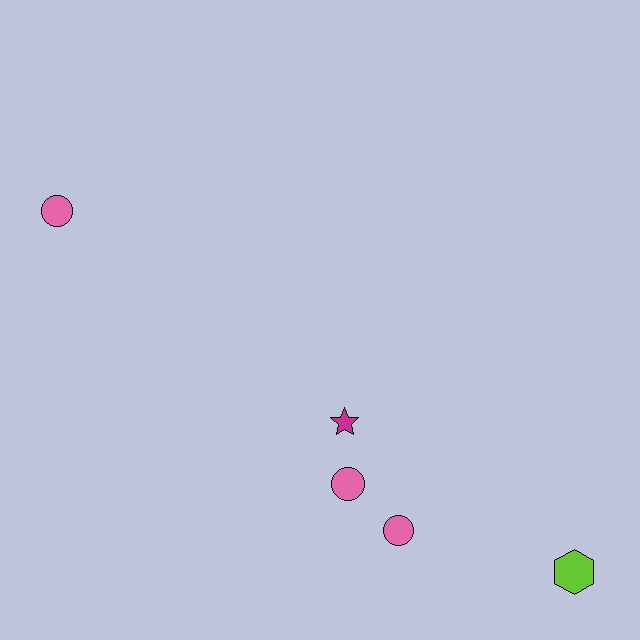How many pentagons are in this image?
There are no pentagons.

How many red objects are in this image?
There are no red objects.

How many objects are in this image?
There are 5 objects.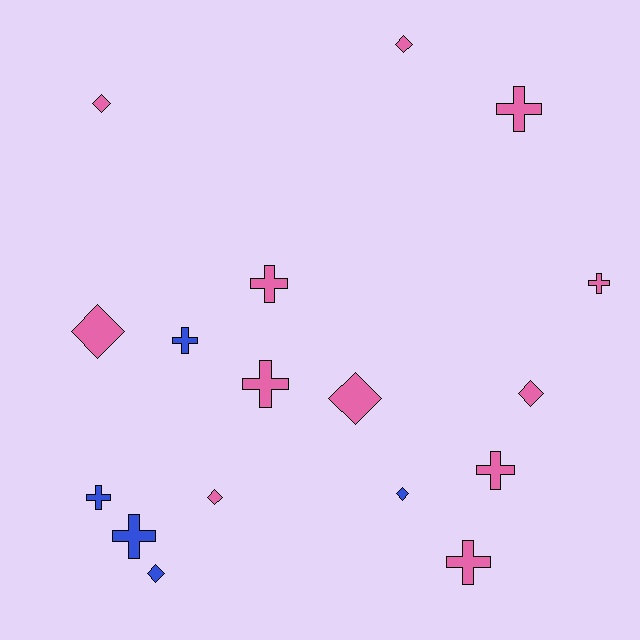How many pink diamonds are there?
There are 6 pink diamonds.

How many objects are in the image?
There are 17 objects.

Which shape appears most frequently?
Cross, with 9 objects.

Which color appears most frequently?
Pink, with 12 objects.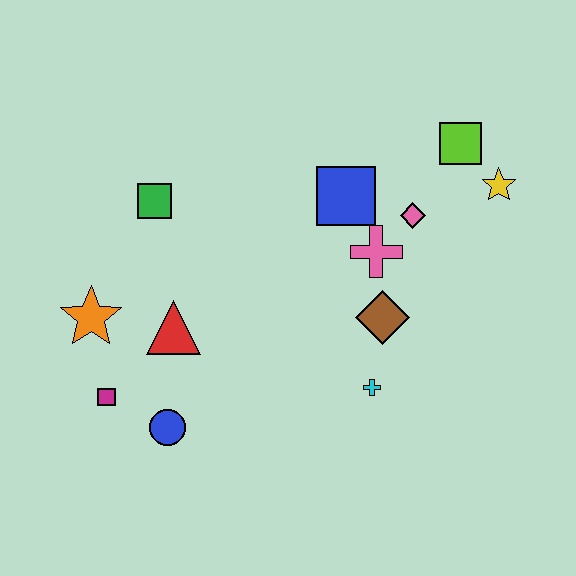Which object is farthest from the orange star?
The yellow star is farthest from the orange star.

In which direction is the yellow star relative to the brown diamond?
The yellow star is above the brown diamond.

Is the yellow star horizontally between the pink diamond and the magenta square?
No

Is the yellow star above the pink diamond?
Yes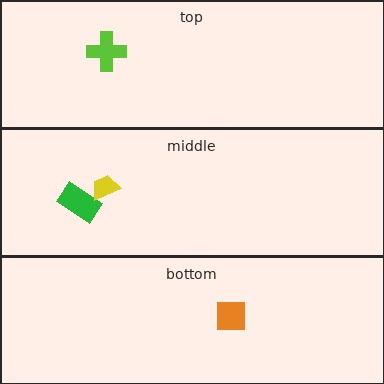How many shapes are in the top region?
1.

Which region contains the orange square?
The bottom region.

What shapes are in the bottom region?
The orange square.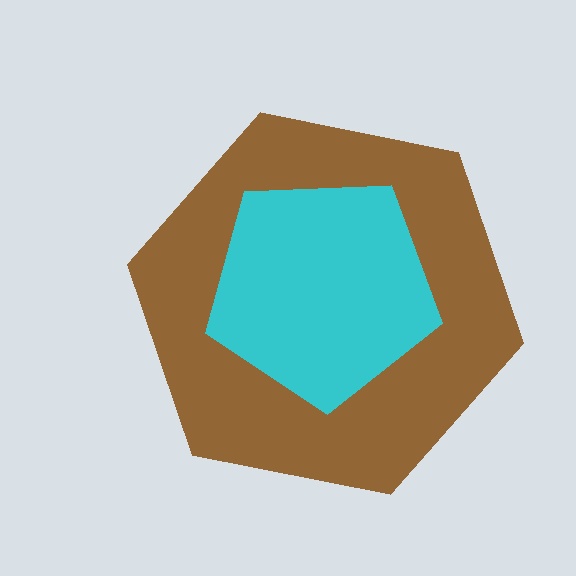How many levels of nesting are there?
2.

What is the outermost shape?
The brown hexagon.